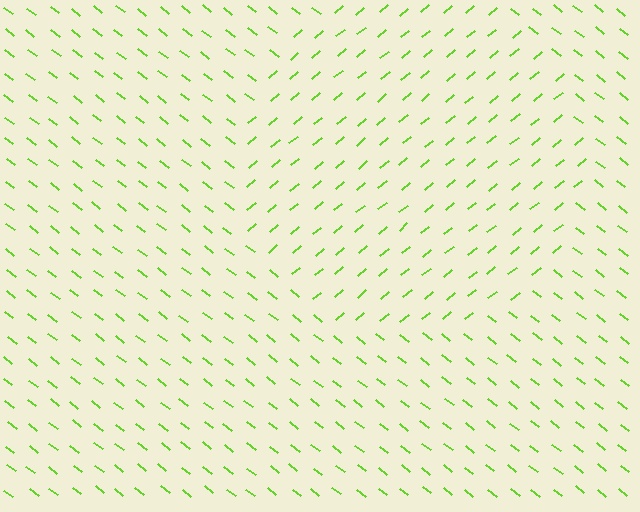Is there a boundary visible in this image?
Yes, there is a texture boundary formed by a change in line orientation.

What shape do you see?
I see a circle.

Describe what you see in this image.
The image is filled with small lime line segments. A circle region in the image has lines oriented differently from the surrounding lines, creating a visible texture boundary.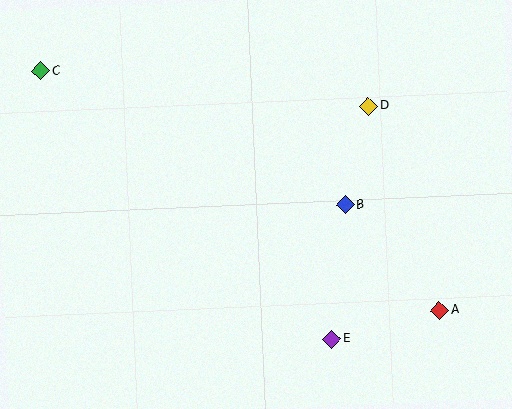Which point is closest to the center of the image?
Point B at (345, 205) is closest to the center.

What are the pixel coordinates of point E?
Point E is at (332, 339).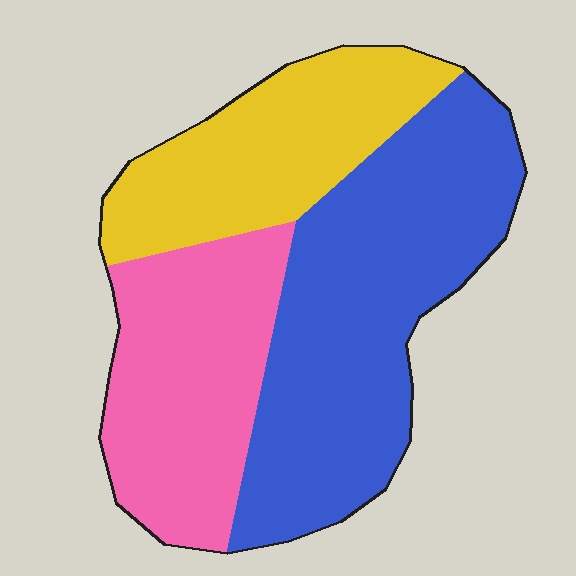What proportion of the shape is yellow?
Yellow takes up between a sixth and a third of the shape.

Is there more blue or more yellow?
Blue.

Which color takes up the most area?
Blue, at roughly 45%.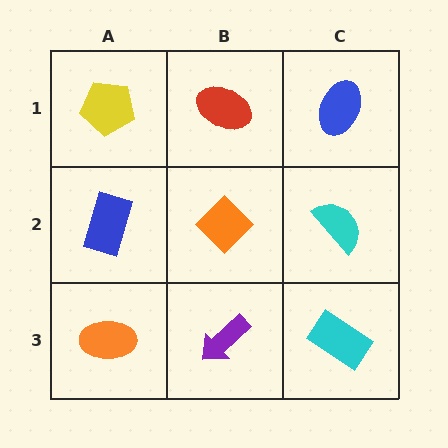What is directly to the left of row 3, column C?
A purple arrow.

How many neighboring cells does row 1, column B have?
3.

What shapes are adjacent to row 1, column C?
A cyan semicircle (row 2, column C), a red ellipse (row 1, column B).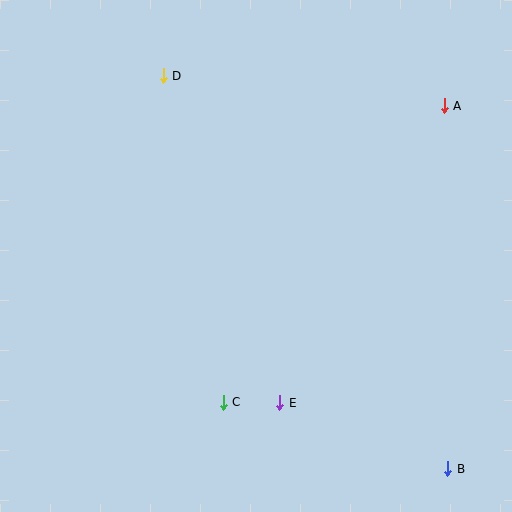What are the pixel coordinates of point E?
Point E is at (280, 403).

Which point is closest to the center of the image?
Point E at (280, 403) is closest to the center.